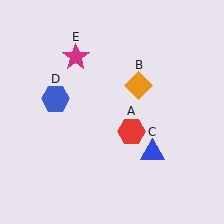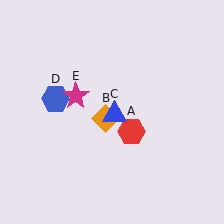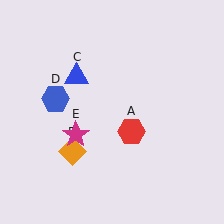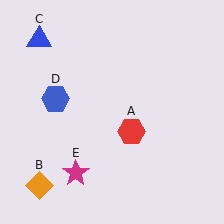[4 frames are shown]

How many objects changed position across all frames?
3 objects changed position: orange diamond (object B), blue triangle (object C), magenta star (object E).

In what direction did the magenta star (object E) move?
The magenta star (object E) moved down.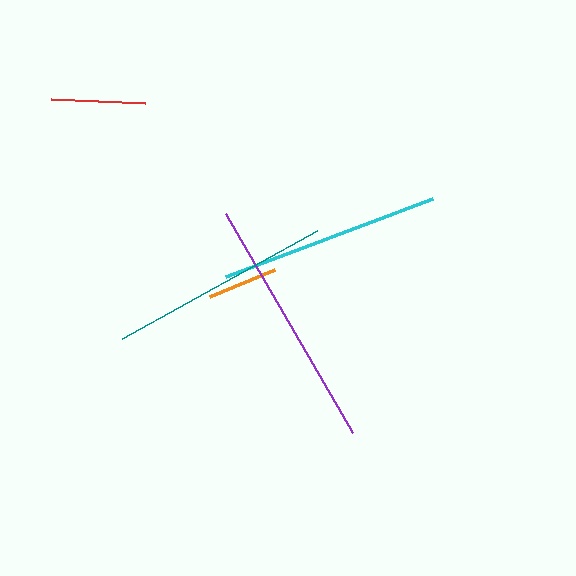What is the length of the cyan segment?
The cyan segment is approximately 221 pixels long.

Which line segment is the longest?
The purple line is the longest at approximately 253 pixels.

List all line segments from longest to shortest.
From longest to shortest: purple, teal, cyan, red, orange.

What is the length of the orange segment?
The orange segment is approximately 71 pixels long.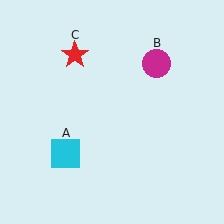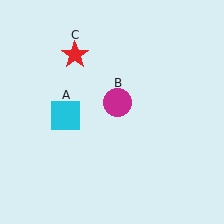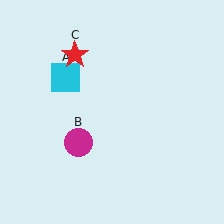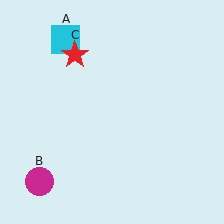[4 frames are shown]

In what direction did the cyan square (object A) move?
The cyan square (object A) moved up.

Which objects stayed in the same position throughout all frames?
Red star (object C) remained stationary.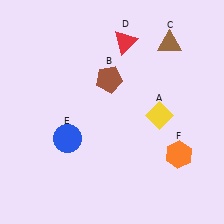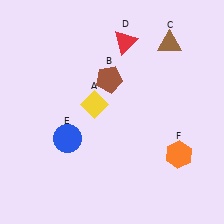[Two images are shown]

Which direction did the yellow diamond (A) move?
The yellow diamond (A) moved left.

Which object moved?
The yellow diamond (A) moved left.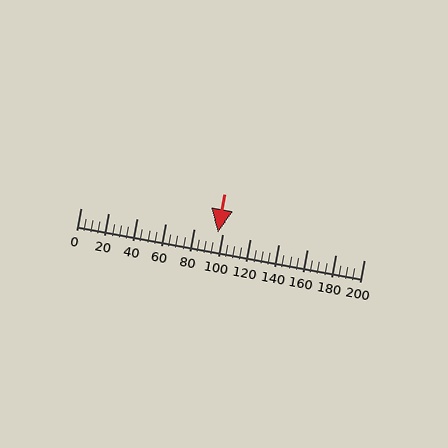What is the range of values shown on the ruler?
The ruler shows values from 0 to 200.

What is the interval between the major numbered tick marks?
The major tick marks are spaced 20 units apart.